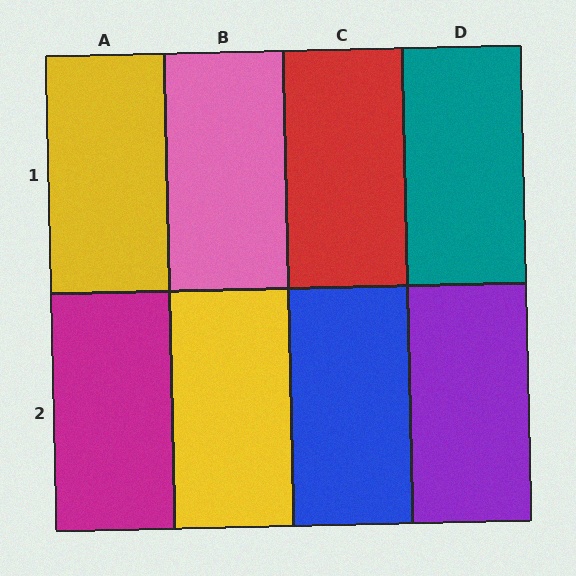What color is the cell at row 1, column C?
Red.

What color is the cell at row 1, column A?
Yellow.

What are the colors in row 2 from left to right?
Magenta, yellow, blue, purple.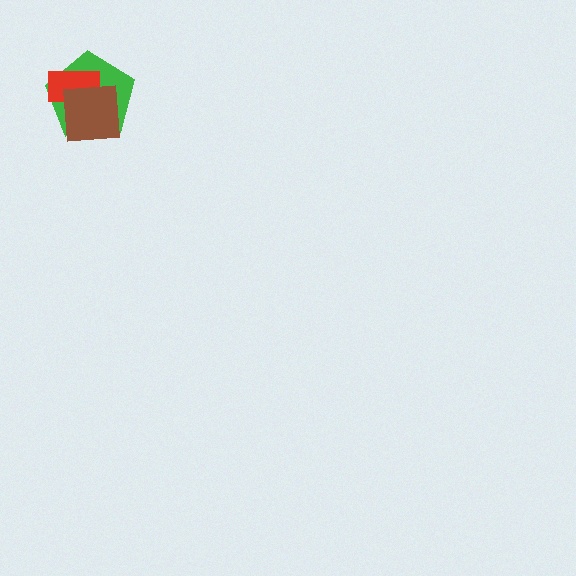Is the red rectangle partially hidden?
Yes, it is partially covered by another shape.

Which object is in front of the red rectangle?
The brown square is in front of the red rectangle.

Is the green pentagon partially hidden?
Yes, it is partially covered by another shape.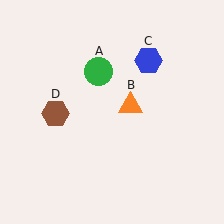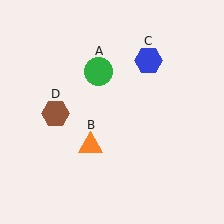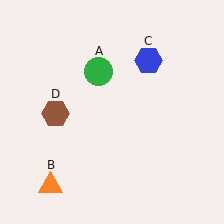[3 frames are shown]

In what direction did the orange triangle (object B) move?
The orange triangle (object B) moved down and to the left.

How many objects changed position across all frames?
1 object changed position: orange triangle (object B).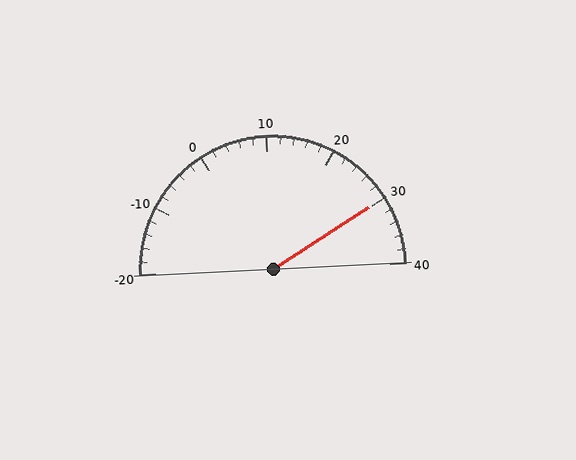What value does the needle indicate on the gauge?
The needle indicates approximately 30.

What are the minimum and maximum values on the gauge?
The gauge ranges from -20 to 40.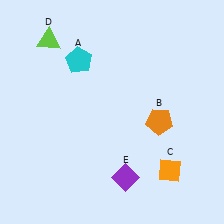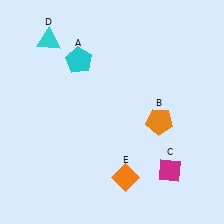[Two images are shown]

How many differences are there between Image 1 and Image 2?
There are 3 differences between the two images.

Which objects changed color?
C changed from orange to magenta. D changed from lime to cyan. E changed from purple to orange.